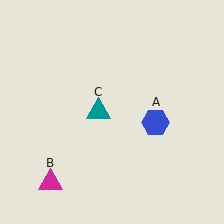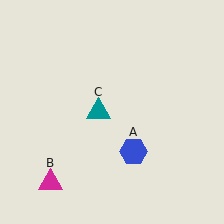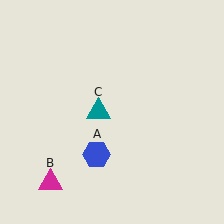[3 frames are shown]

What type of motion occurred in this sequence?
The blue hexagon (object A) rotated clockwise around the center of the scene.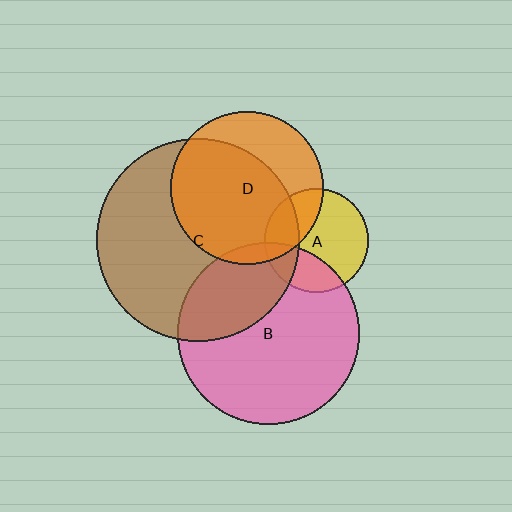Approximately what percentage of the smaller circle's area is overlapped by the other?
Approximately 25%.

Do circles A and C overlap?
Yes.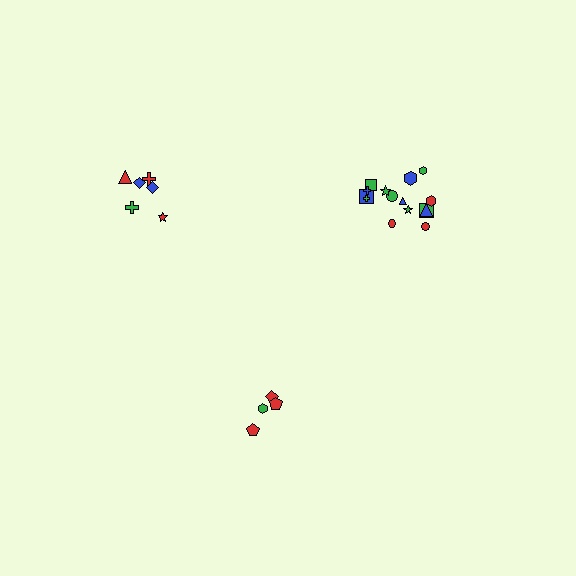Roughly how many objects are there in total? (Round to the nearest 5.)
Roughly 25 objects in total.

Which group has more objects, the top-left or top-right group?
The top-right group.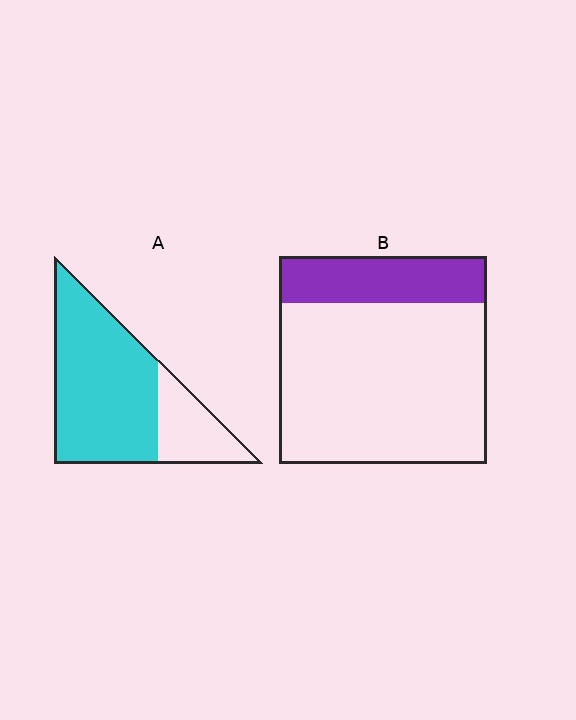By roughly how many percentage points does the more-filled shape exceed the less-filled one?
By roughly 50 percentage points (A over B).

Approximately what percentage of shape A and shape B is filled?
A is approximately 75% and B is approximately 25%.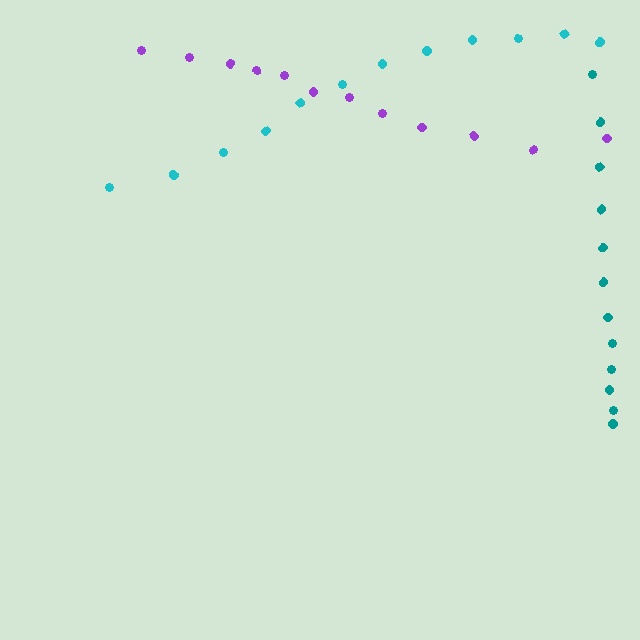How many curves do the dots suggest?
There are 3 distinct paths.